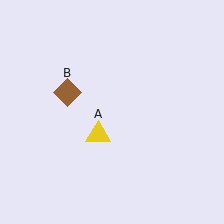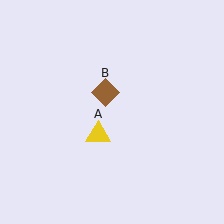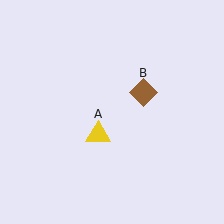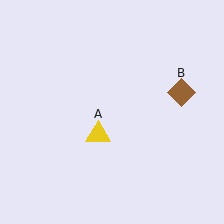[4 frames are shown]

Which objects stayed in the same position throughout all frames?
Yellow triangle (object A) remained stationary.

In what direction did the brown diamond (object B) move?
The brown diamond (object B) moved right.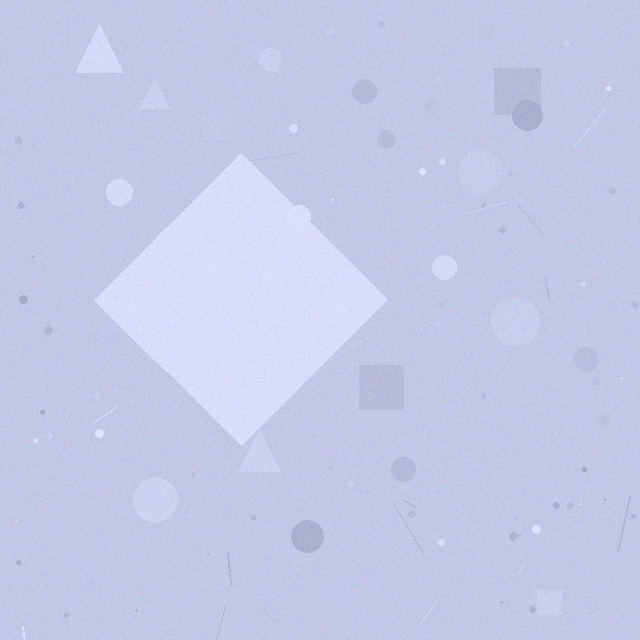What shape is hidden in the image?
A diamond is hidden in the image.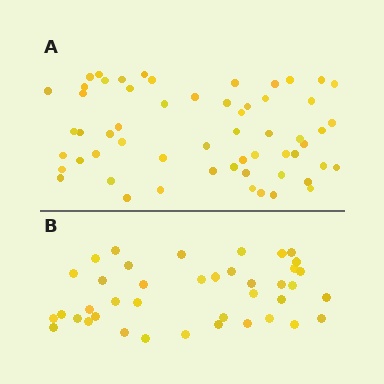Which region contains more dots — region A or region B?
Region A (the top region) has more dots.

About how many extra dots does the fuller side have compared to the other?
Region A has approximately 20 more dots than region B.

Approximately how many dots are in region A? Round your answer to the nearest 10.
About 60 dots. (The exact count is 58, which rounds to 60.)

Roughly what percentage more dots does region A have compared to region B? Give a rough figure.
About 45% more.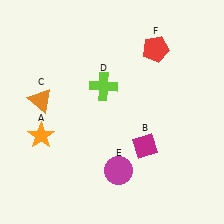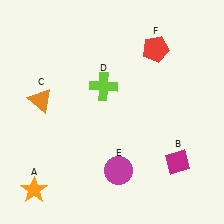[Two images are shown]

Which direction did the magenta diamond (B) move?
The magenta diamond (B) moved right.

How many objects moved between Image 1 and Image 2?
2 objects moved between the two images.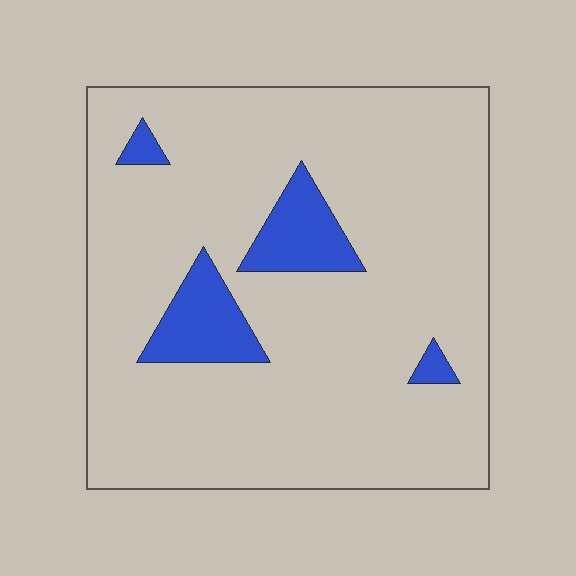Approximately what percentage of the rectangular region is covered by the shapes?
Approximately 10%.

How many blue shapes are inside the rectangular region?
4.